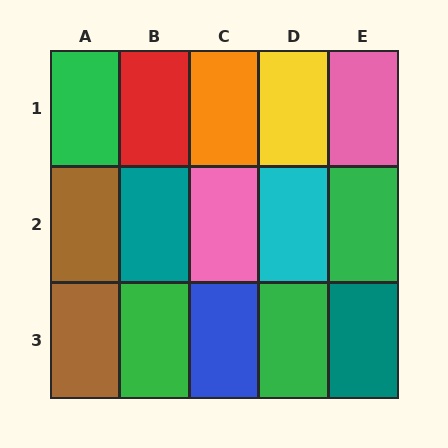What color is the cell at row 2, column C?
Pink.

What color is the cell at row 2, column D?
Cyan.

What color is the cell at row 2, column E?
Green.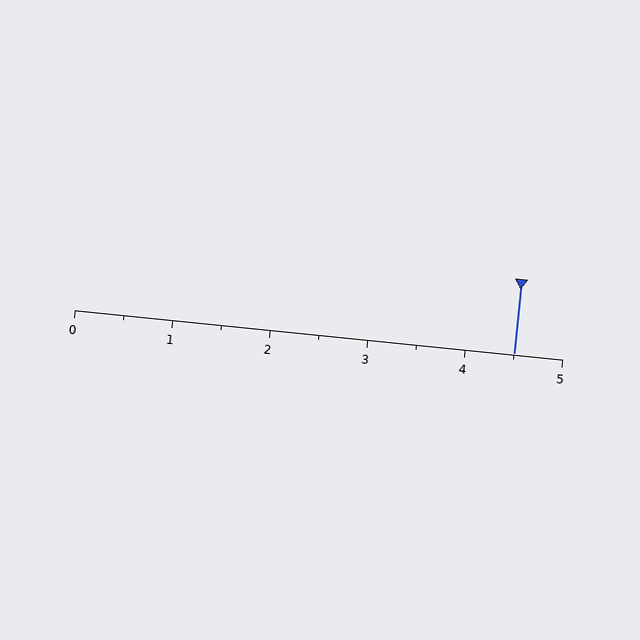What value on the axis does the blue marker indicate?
The marker indicates approximately 4.5.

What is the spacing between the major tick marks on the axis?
The major ticks are spaced 1 apart.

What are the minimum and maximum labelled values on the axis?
The axis runs from 0 to 5.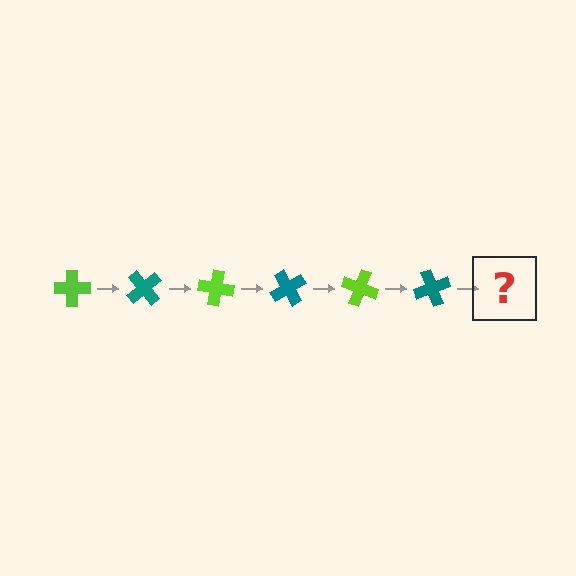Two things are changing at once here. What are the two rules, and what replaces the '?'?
The two rules are that it rotates 50 degrees each step and the color cycles through lime and teal. The '?' should be a lime cross, rotated 300 degrees from the start.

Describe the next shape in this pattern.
It should be a lime cross, rotated 300 degrees from the start.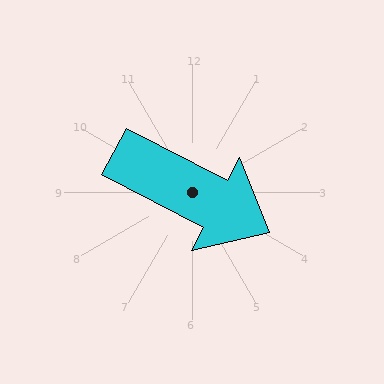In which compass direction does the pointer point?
Southeast.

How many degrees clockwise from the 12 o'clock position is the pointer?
Approximately 117 degrees.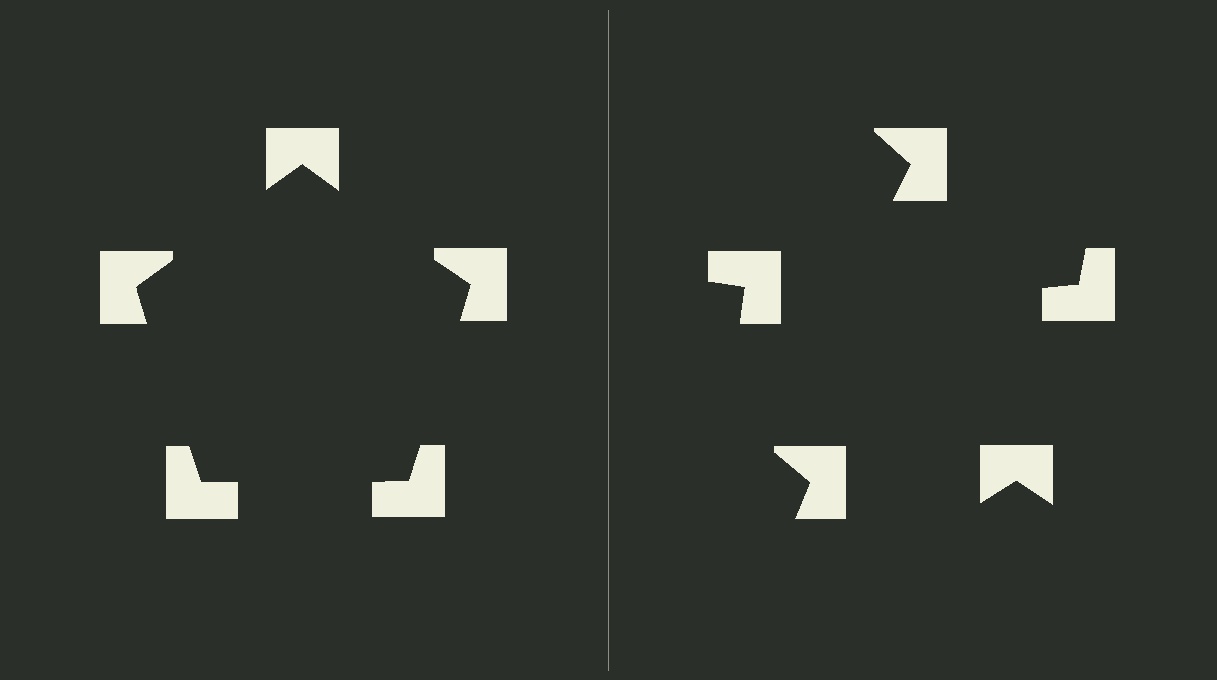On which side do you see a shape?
An illusory pentagon appears on the left side. On the right side the wedge cuts are rotated, so no coherent shape forms.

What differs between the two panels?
The notched squares are positioned identically on both sides; only the wedge orientations differ. On the left they align to a pentagon; on the right they are misaligned.